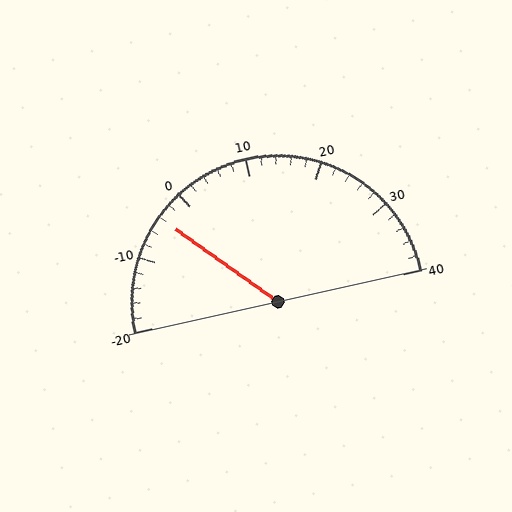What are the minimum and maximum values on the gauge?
The gauge ranges from -20 to 40.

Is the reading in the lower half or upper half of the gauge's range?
The reading is in the lower half of the range (-20 to 40).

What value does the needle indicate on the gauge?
The needle indicates approximately -4.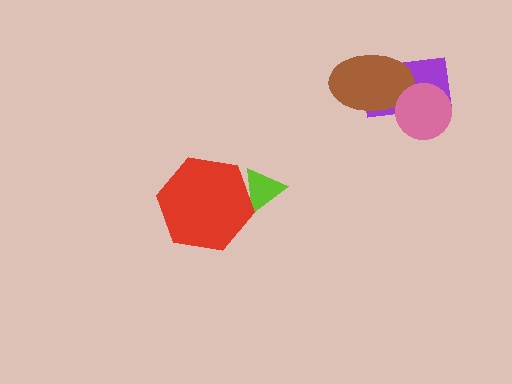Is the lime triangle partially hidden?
Yes, it is partially covered by another shape.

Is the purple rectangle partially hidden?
Yes, it is partially covered by another shape.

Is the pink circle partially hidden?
No, no other shape covers it.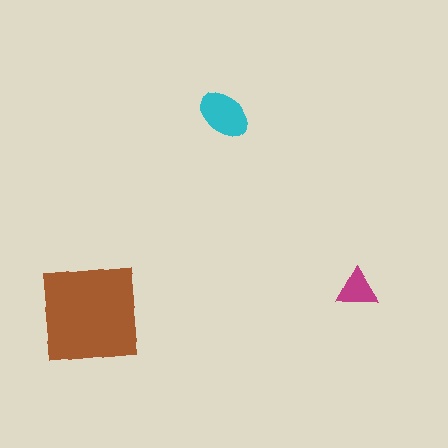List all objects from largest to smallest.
The brown square, the cyan ellipse, the magenta triangle.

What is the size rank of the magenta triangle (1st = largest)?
3rd.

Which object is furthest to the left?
The brown square is leftmost.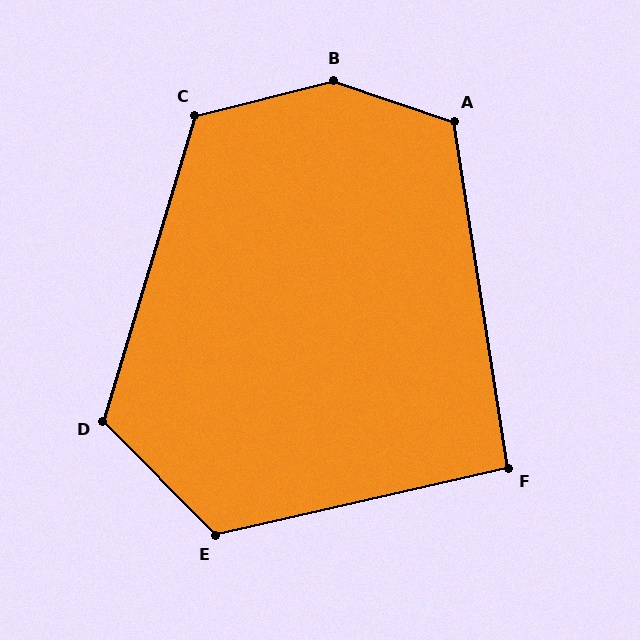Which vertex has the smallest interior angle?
F, at approximately 94 degrees.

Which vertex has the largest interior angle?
B, at approximately 147 degrees.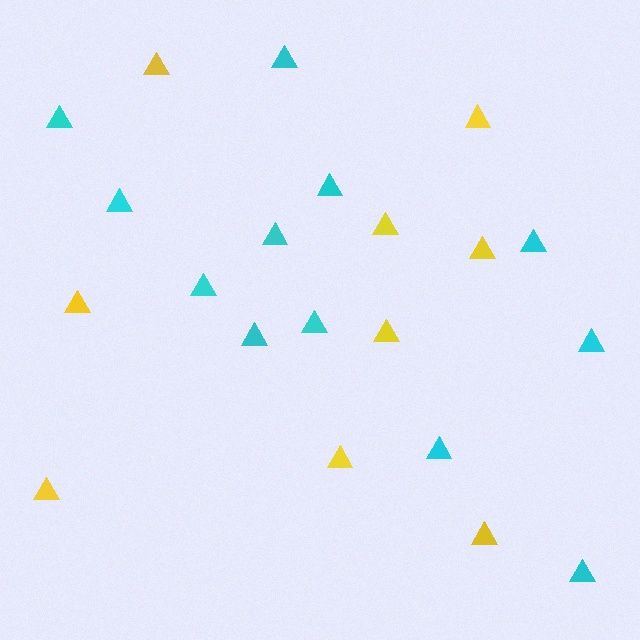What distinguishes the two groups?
There are 2 groups: one group of cyan triangles (12) and one group of yellow triangles (9).